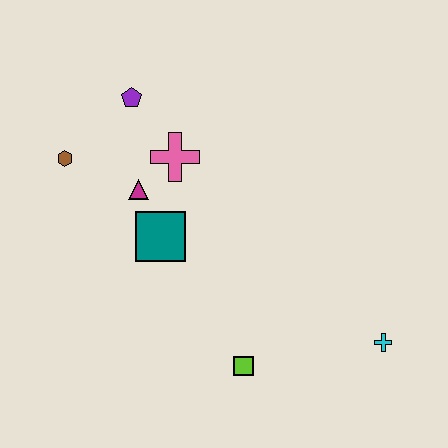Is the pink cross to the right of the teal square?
Yes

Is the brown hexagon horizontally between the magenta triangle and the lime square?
No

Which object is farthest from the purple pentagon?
The cyan cross is farthest from the purple pentagon.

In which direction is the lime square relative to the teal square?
The lime square is below the teal square.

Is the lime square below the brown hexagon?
Yes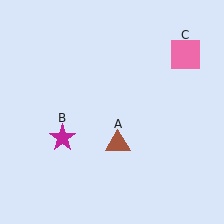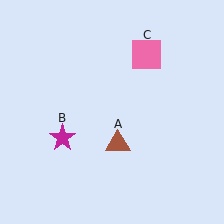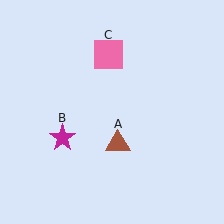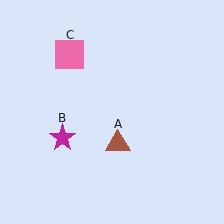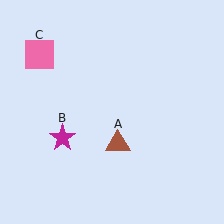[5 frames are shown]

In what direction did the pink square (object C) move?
The pink square (object C) moved left.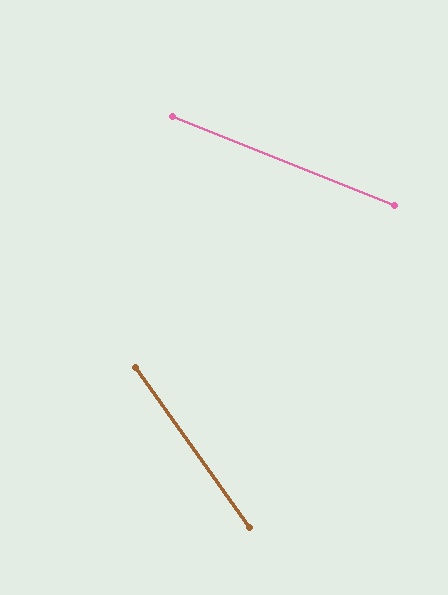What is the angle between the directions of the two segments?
Approximately 33 degrees.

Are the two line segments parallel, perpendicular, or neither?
Neither parallel nor perpendicular — they differ by about 33°.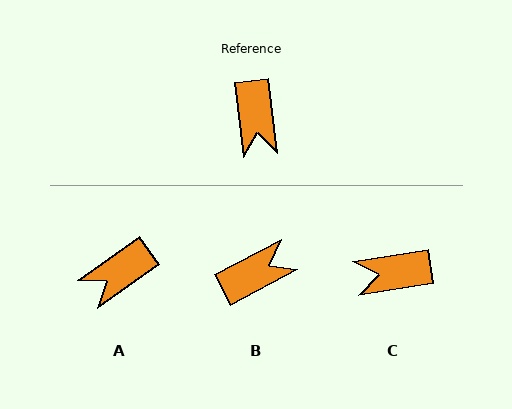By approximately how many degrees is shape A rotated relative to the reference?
Approximately 62 degrees clockwise.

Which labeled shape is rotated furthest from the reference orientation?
B, about 111 degrees away.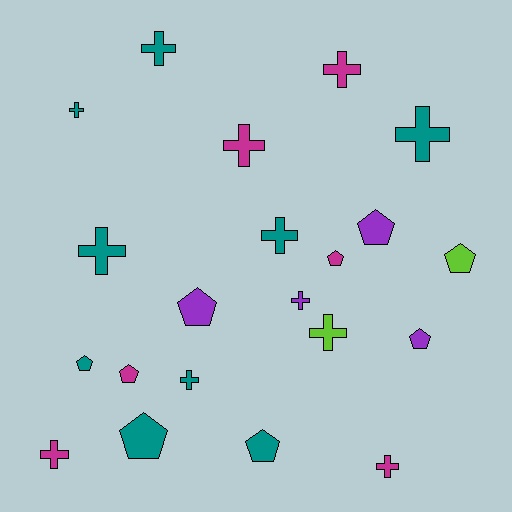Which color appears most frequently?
Teal, with 9 objects.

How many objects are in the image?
There are 21 objects.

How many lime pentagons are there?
There is 1 lime pentagon.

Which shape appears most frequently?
Cross, with 12 objects.